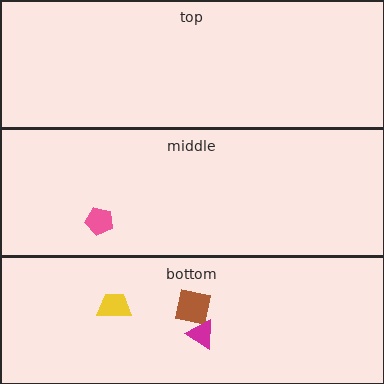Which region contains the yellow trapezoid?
The bottom region.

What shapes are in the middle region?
The pink pentagon.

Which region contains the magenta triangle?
The bottom region.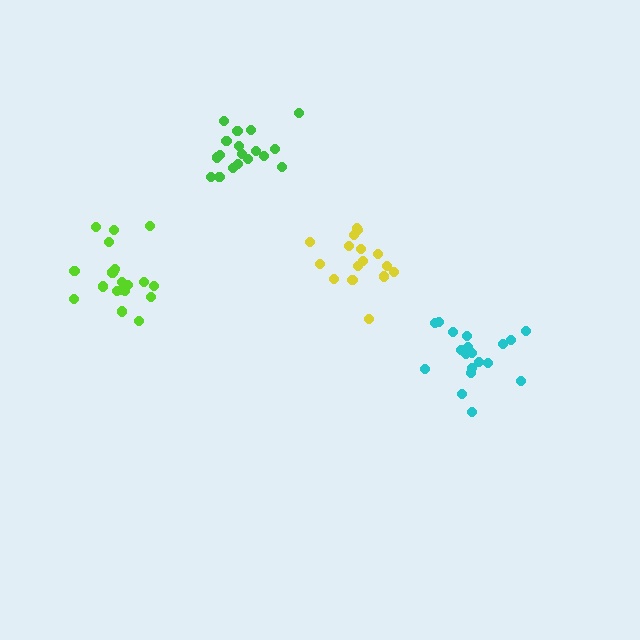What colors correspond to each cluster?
The clusters are colored: lime, cyan, green, yellow.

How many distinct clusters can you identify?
There are 4 distinct clusters.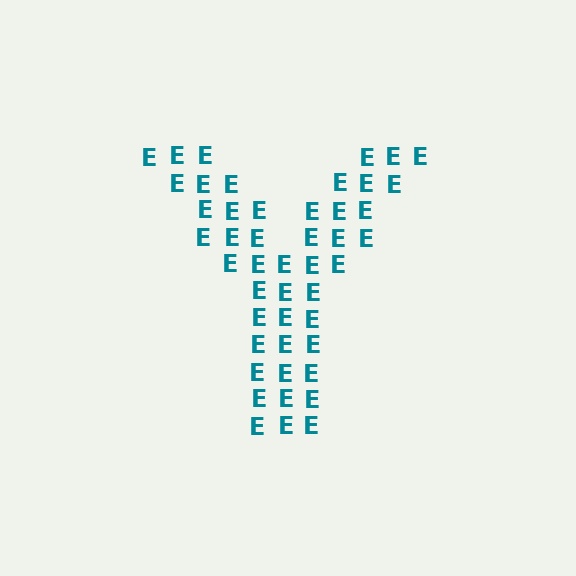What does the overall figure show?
The overall figure shows the letter Y.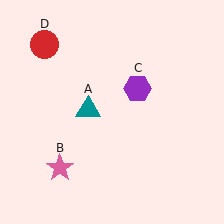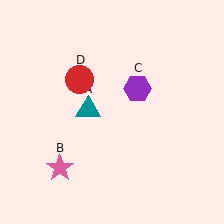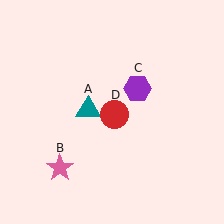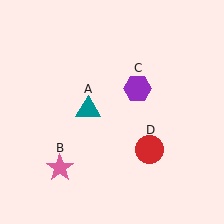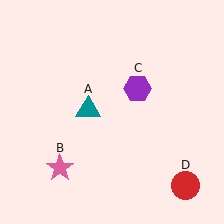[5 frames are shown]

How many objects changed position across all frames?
1 object changed position: red circle (object D).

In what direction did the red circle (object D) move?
The red circle (object D) moved down and to the right.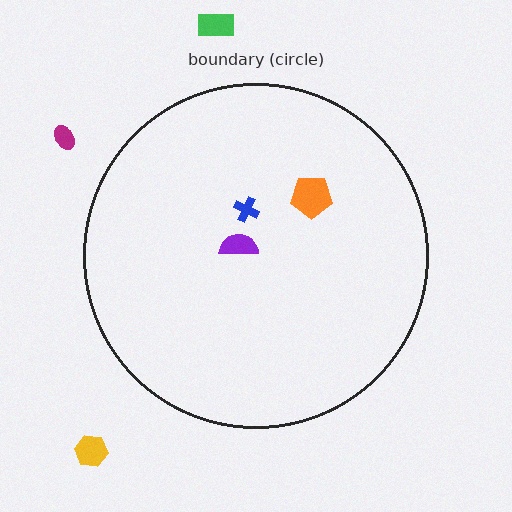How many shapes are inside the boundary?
3 inside, 3 outside.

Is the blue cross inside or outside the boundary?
Inside.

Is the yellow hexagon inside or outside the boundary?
Outside.